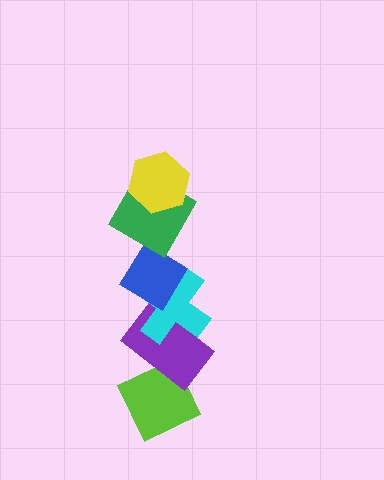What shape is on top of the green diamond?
The yellow hexagon is on top of the green diamond.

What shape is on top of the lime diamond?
The purple rectangle is on top of the lime diamond.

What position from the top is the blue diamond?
The blue diamond is 3rd from the top.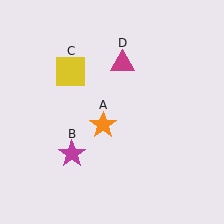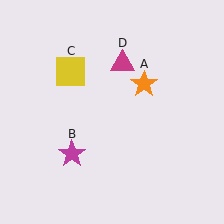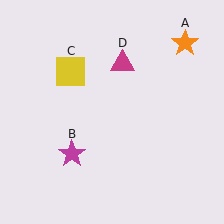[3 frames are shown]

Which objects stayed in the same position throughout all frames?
Magenta star (object B) and yellow square (object C) and magenta triangle (object D) remained stationary.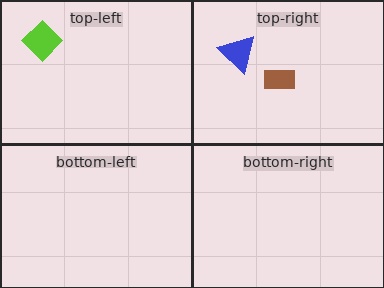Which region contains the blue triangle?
The top-right region.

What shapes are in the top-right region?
The brown rectangle, the blue triangle.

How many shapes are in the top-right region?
2.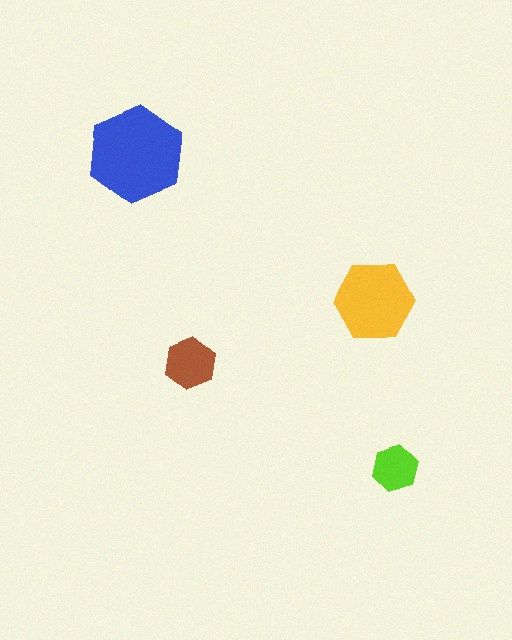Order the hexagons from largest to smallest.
the blue one, the yellow one, the brown one, the lime one.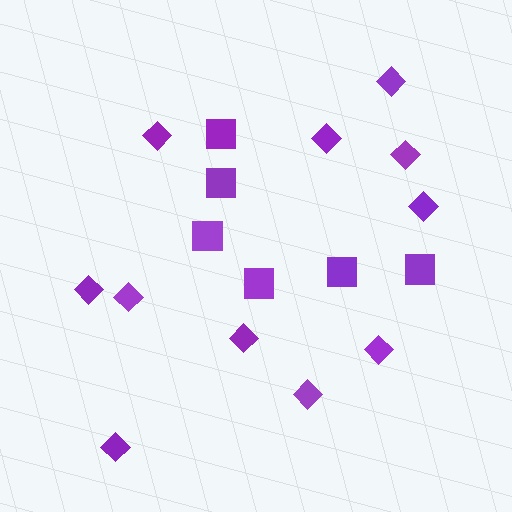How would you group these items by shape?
There are 2 groups: one group of diamonds (11) and one group of squares (6).